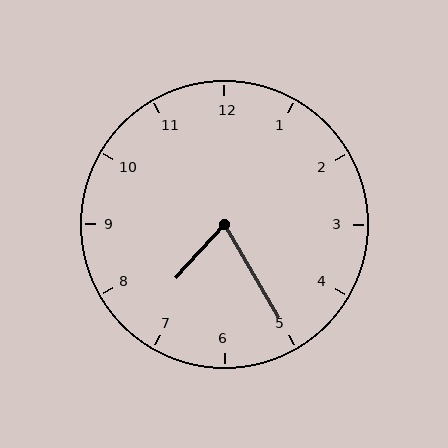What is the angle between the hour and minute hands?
Approximately 72 degrees.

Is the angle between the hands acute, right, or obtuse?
It is acute.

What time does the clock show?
7:25.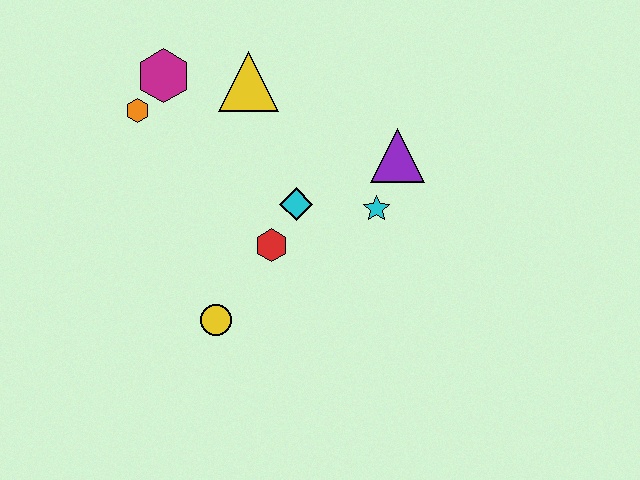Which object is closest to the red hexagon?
The cyan diamond is closest to the red hexagon.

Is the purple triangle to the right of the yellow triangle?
Yes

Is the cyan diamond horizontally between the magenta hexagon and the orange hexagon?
No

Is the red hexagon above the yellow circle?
Yes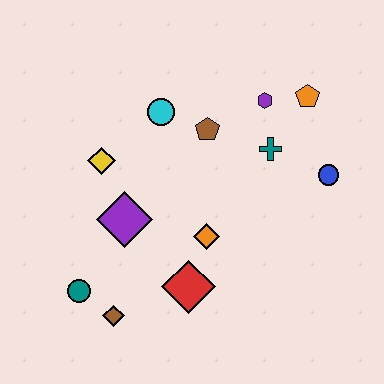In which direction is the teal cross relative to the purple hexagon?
The teal cross is below the purple hexagon.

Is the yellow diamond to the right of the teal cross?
No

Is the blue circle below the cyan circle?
Yes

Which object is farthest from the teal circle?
The orange pentagon is farthest from the teal circle.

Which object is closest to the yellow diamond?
The purple diamond is closest to the yellow diamond.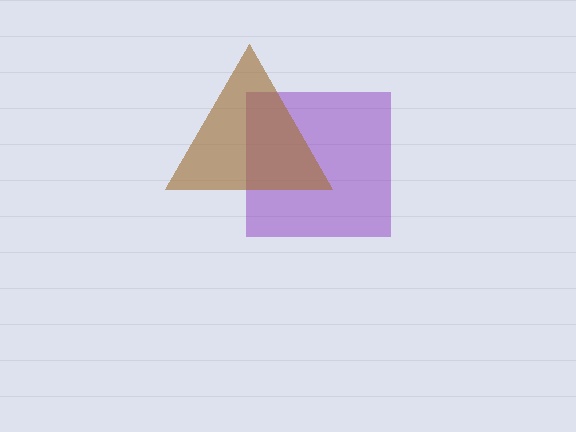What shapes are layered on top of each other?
The layered shapes are: a purple square, a brown triangle.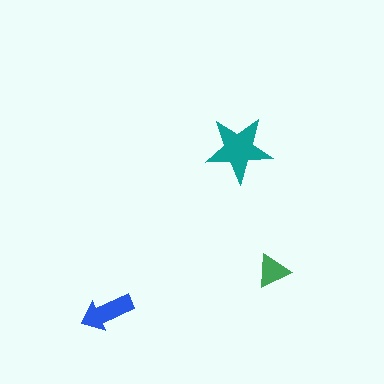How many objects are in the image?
There are 3 objects in the image.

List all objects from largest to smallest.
The teal star, the blue arrow, the green triangle.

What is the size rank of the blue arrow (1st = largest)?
2nd.